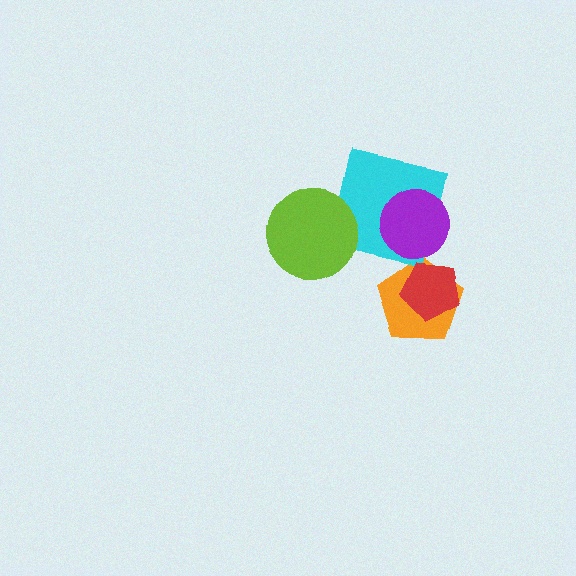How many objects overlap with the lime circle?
1 object overlaps with the lime circle.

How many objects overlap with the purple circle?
1 object overlaps with the purple circle.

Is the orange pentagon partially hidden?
Yes, it is partially covered by another shape.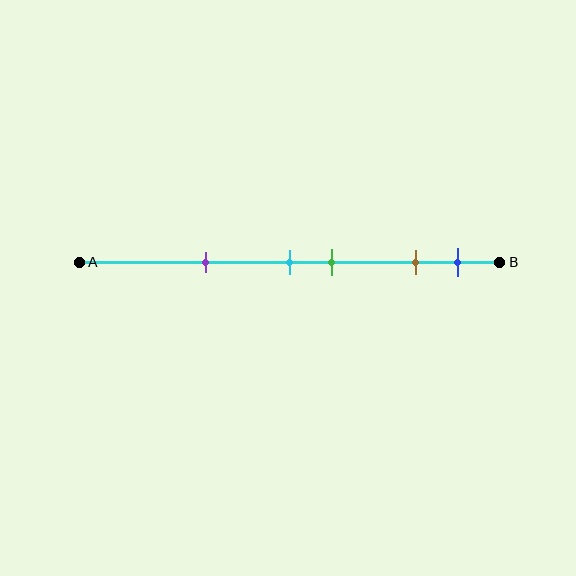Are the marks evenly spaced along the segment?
No, the marks are not evenly spaced.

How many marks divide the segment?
There are 5 marks dividing the segment.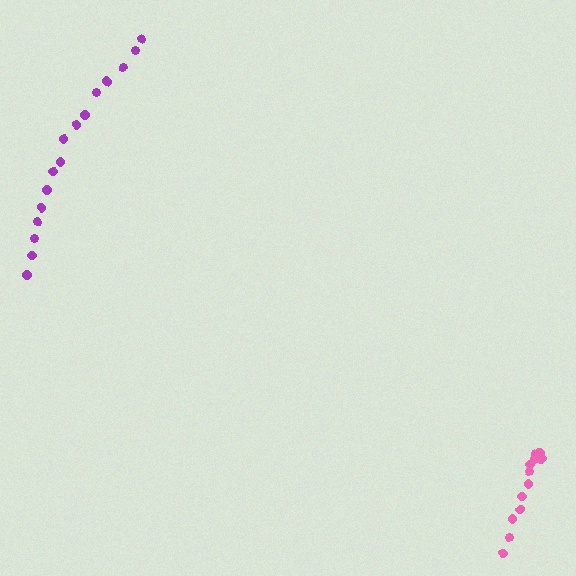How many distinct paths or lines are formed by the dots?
There are 2 distinct paths.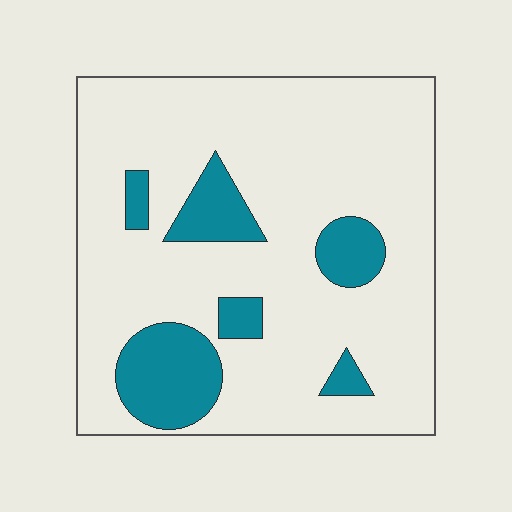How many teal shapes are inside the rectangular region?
6.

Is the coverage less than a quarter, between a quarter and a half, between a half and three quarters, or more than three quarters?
Less than a quarter.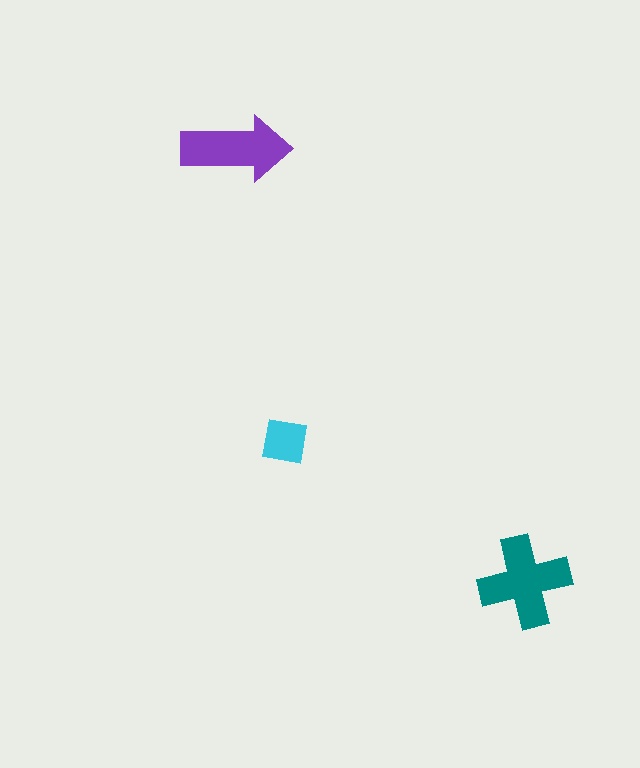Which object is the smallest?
The cyan square.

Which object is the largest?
The teal cross.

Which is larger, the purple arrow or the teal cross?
The teal cross.